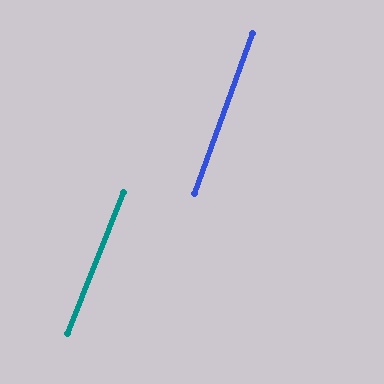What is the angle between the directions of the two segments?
Approximately 2 degrees.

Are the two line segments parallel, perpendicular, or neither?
Parallel — their directions differ by only 1.9°.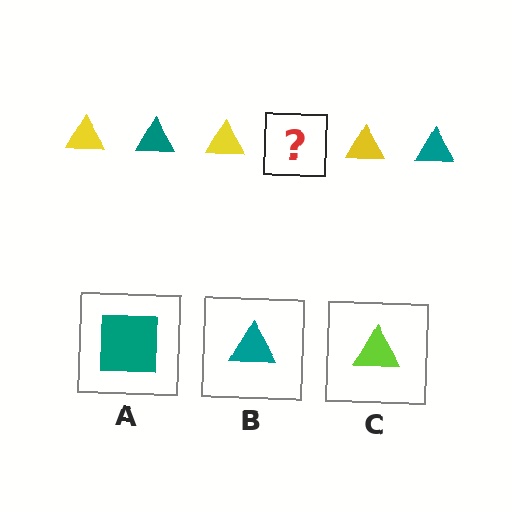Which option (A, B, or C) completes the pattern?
B.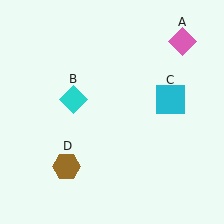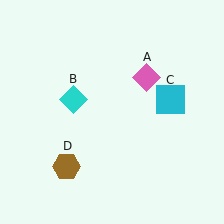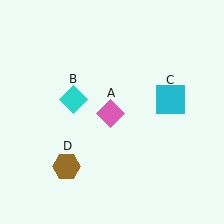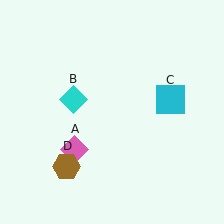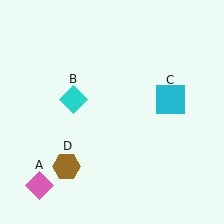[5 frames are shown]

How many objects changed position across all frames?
1 object changed position: pink diamond (object A).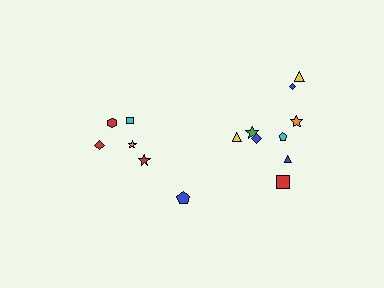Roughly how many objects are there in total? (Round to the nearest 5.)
Roughly 15 objects in total.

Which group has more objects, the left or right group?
The right group.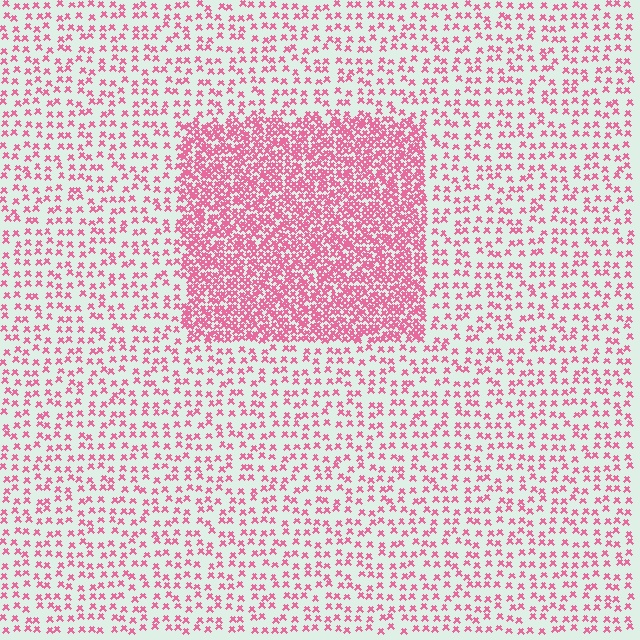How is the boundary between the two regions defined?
The boundary is defined by a change in element density (approximately 2.8x ratio). All elements are the same color, size, and shape.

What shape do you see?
I see a rectangle.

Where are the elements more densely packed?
The elements are more densely packed inside the rectangle boundary.